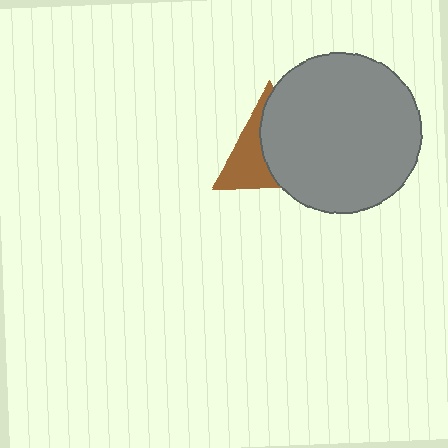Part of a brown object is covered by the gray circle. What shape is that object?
It is a triangle.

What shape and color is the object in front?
The object in front is a gray circle.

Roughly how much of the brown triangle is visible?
A small part of it is visible (roughly 40%).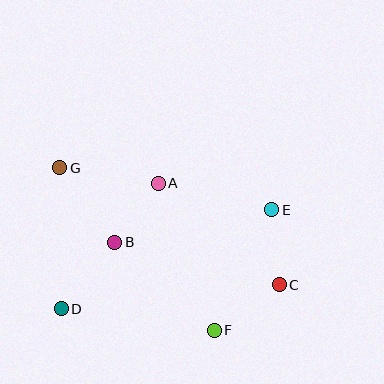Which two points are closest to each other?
Points A and B are closest to each other.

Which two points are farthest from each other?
Points C and G are farthest from each other.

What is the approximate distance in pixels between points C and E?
The distance between C and E is approximately 75 pixels.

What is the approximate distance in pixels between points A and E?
The distance between A and E is approximately 117 pixels.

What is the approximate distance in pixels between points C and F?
The distance between C and F is approximately 80 pixels.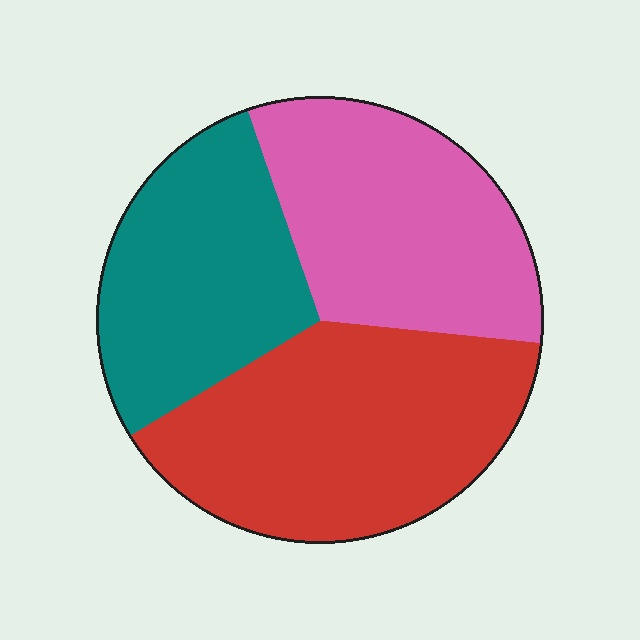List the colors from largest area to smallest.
From largest to smallest: red, pink, teal.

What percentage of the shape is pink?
Pink covers about 30% of the shape.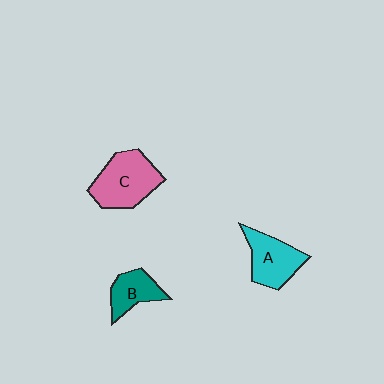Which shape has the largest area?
Shape C (pink).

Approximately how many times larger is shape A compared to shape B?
Approximately 1.4 times.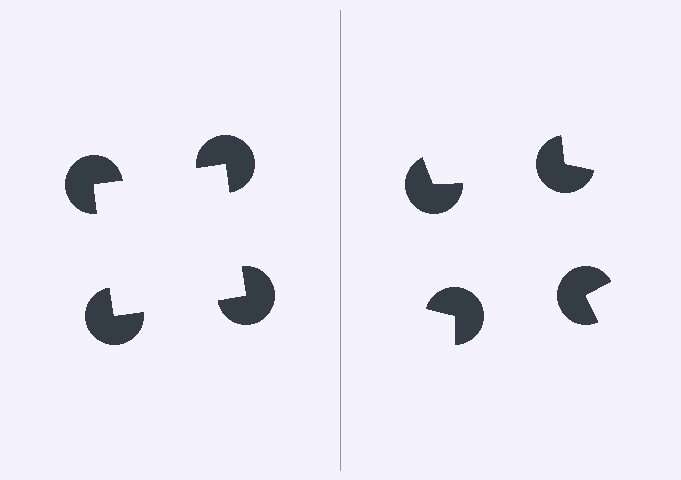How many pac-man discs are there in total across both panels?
8 — 4 on each side.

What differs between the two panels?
The pac-man discs are positioned identically on both sides; only the wedge orientations differ. On the left they align to a square; on the right they are misaligned.